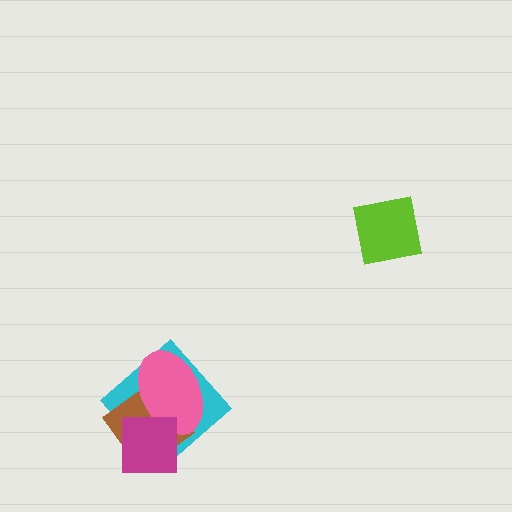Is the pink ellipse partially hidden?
Yes, it is partially covered by another shape.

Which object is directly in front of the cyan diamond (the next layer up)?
The brown diamond is directly in front of the cyan diamond.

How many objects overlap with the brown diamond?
3 objects overlap with the brown diamond.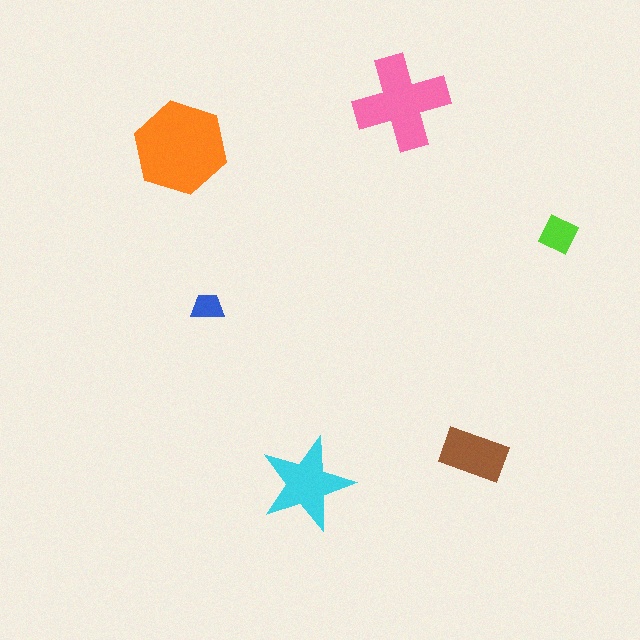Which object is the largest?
The orange hexagon.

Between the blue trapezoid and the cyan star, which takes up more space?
The cyan star.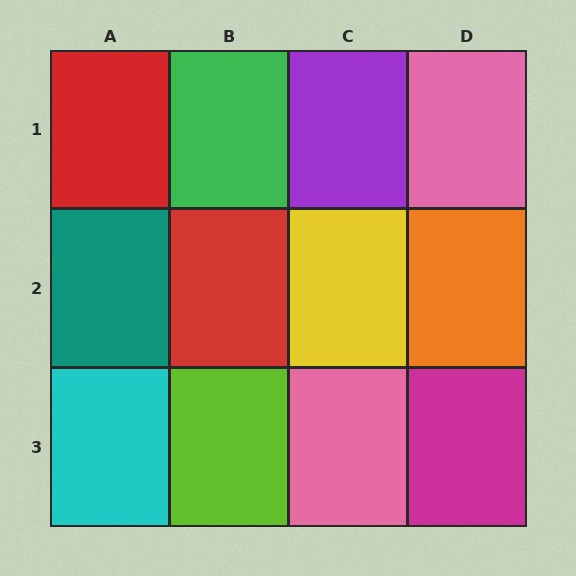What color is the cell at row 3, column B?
Lime.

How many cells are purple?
1 cell is purple.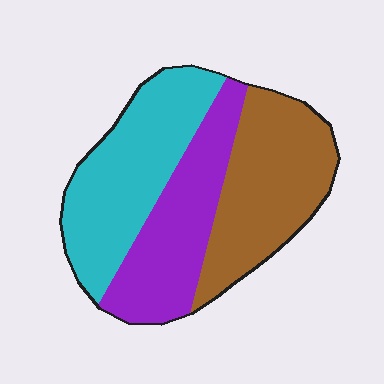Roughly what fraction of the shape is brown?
Brown takes up between a quarter and a half of the shape.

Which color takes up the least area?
Purple, at roughly 30%.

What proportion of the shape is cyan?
Cyan takes up about three eighths (3/8) of the shape.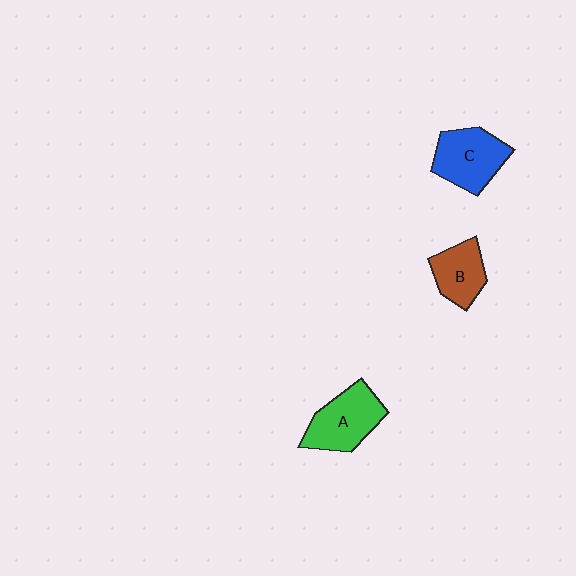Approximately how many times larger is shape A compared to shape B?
Approximately 1.4 times.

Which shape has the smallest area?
Shape B (brown).